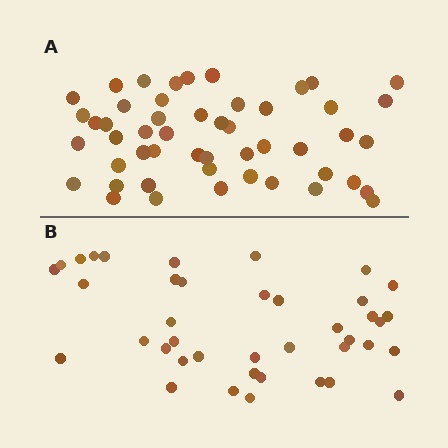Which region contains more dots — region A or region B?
Region A (the top region) has more dots.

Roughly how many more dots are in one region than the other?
Region A has roughly 10 or so more dots than region B.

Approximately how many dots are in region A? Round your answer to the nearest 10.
About 50 dots.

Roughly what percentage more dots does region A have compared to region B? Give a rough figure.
About 25% more.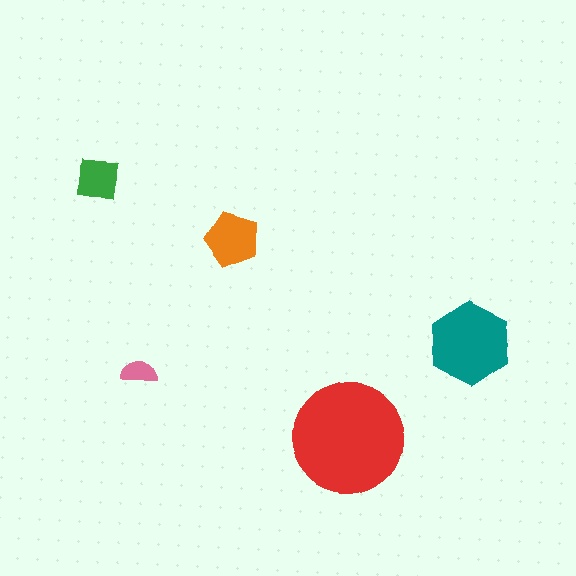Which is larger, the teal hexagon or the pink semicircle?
The teal hexagon.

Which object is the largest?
The red circle.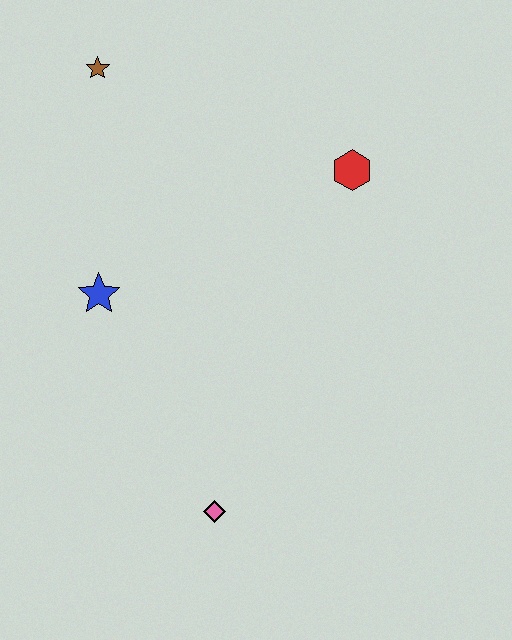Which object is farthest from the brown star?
The pink diamond is farthest from the brown star.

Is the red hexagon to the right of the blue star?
Yes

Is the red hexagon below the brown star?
Yes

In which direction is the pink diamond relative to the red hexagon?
The pink diamond is below the red hexagon.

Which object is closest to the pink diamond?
The blue star is closest to the pink diamond.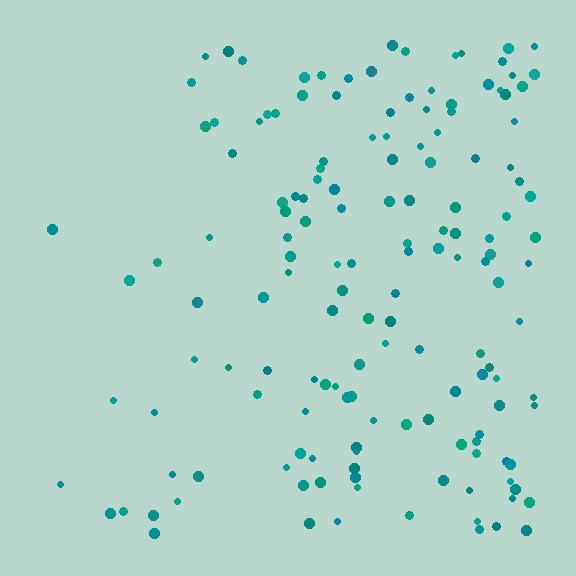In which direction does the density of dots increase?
From left to right, with the right side densest.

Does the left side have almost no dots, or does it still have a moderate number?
Still a moderate number, just noticeably fewer than the right.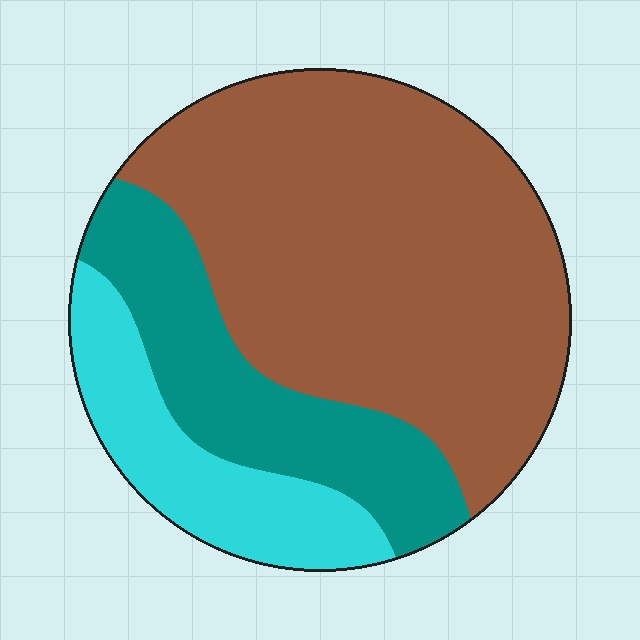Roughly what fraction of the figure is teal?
Teal covers around 25% of the figure.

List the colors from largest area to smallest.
From largest to smallest: brown, teal, cyan.